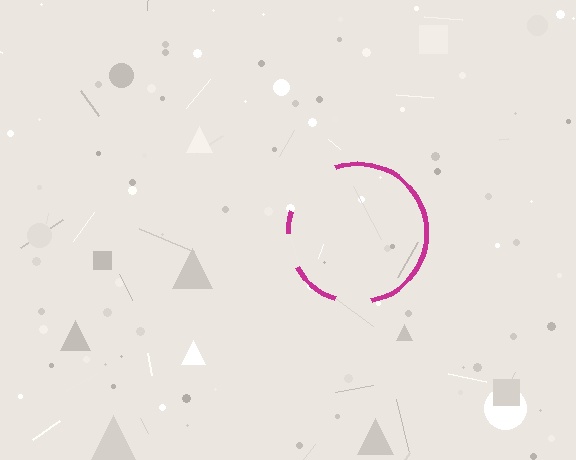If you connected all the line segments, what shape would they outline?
They would outline a circle.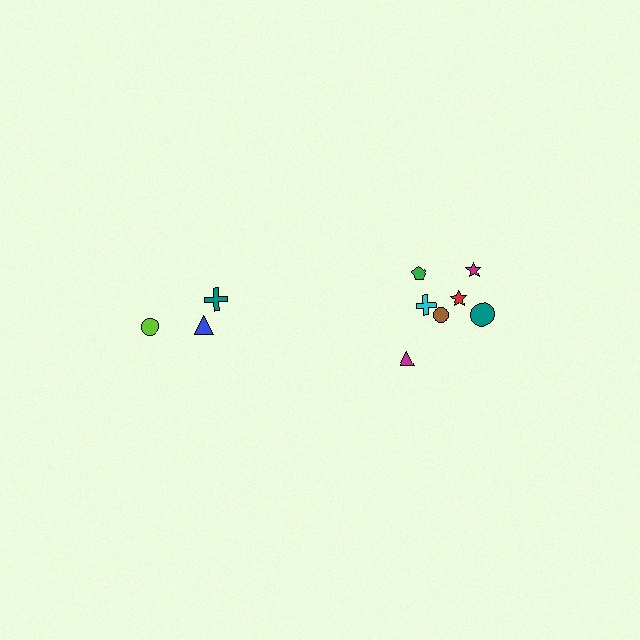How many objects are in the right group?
There are 7 objects.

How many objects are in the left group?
There are 3 objects.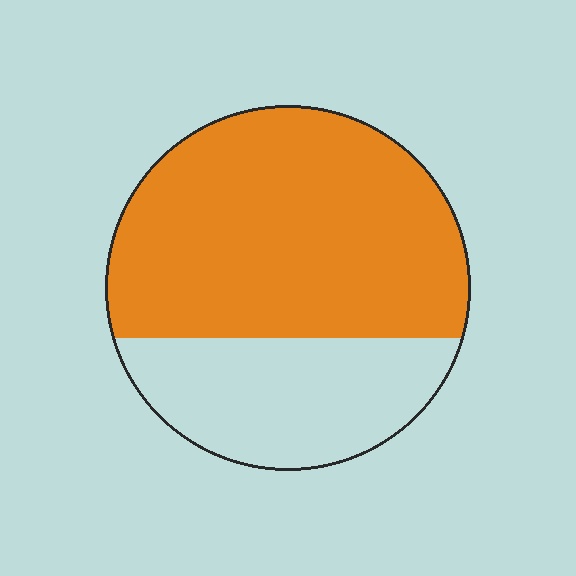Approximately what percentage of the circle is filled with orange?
Approximately 65%.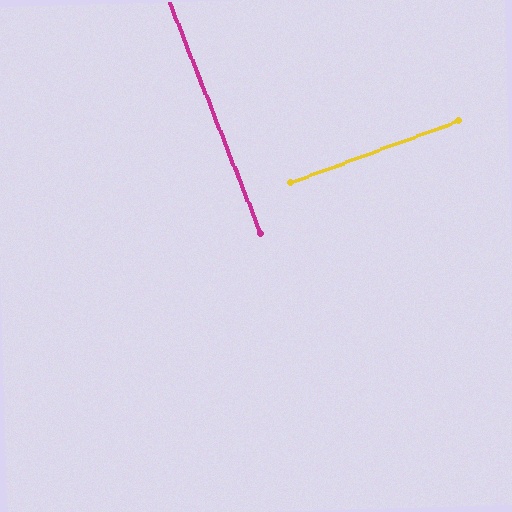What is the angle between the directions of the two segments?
Approximately 89 degrees.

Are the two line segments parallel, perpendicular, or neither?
Perpendicular — they meet at approximately 89°.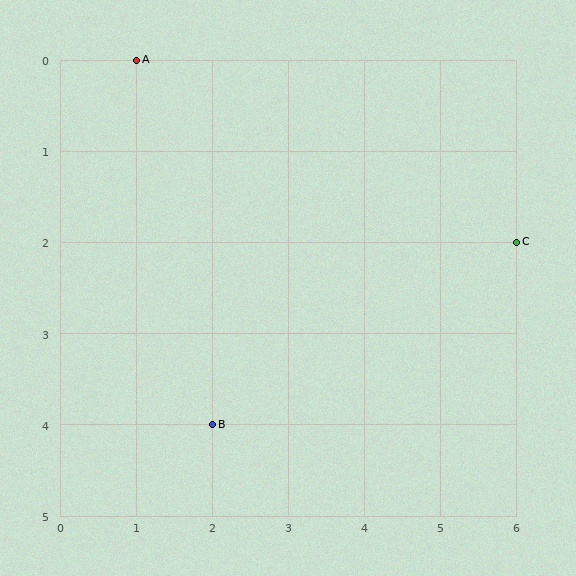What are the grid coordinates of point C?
Point C is at grid coordinates (6, 2).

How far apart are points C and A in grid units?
Points C and A are 5 columns and 2 rows apart (about 5.4 grid units diagonally).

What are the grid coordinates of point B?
Point B is at grid coordinates (2, 4).